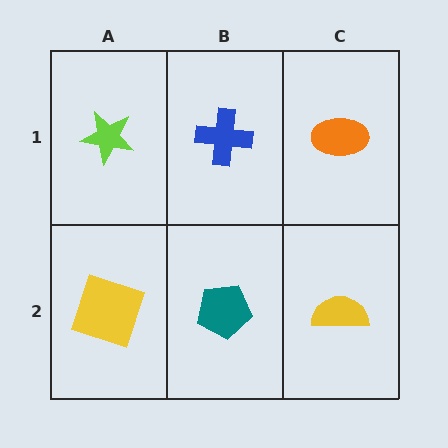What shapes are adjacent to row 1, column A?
A yellow square (row 2, column A), a blue cross (row 1, column B).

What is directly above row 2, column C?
An orange ellipse.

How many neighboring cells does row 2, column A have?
2.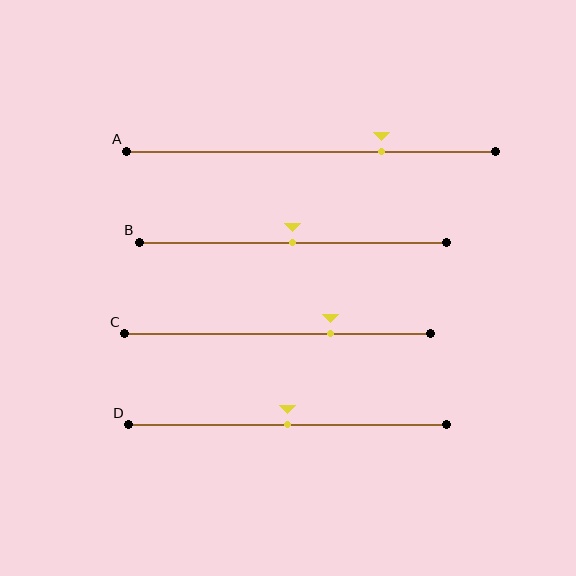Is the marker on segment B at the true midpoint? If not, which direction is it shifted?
Yes, the marker on segment B is at the true midpoint.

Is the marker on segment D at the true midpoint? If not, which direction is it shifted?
Yes, the marker on segment D is at the true midpoint.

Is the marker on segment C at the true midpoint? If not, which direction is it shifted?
No, the marker on segment C is shifted to the right by about 17% of the segment length.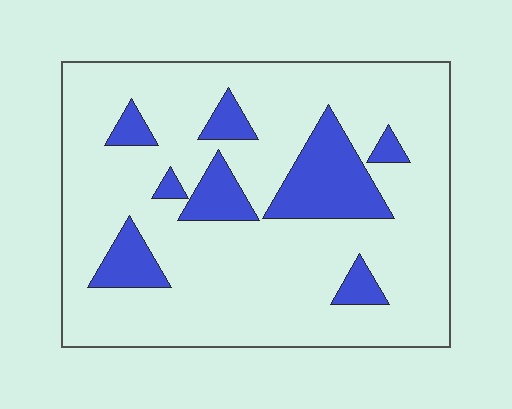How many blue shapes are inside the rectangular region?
8.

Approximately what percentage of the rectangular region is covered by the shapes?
Approximately 20%.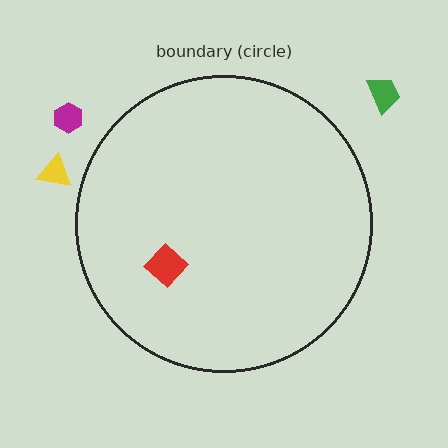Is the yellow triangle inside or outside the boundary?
Outside.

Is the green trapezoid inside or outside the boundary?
Outside.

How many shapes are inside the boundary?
1 inside, 3 outside.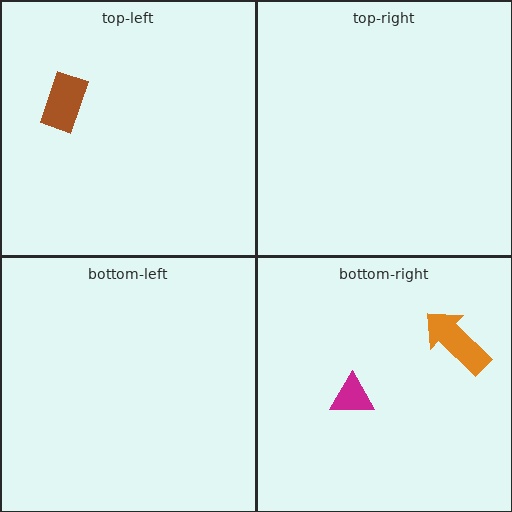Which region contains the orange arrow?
The bottom-right region.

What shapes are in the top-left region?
The brown rectangle.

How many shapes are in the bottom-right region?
2.